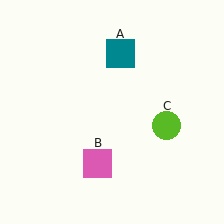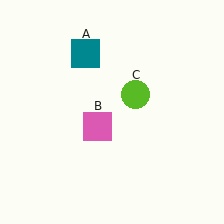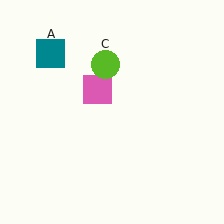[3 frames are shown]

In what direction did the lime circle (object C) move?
The lime circle (object C) moved up and to the left.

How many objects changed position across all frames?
3 objects changed position: teal square (object A), pink square (object B), lime circle (object C).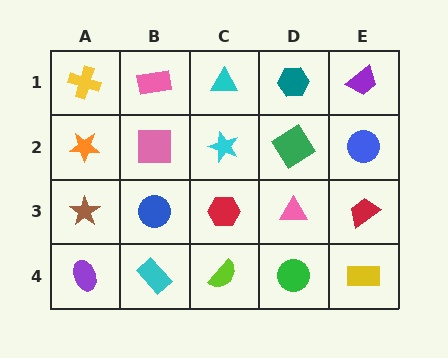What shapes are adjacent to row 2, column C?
A cyan triangle (row 1, column C), a red hexagon (row 3, column C), a pink square (row 2, column B), a green diamond (row 2, column D).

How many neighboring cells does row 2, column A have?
3.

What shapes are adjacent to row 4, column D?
A pink triangle (row 3, column D), a lime semicircle (row 4, column C), a yellow rectangle (row 4, column E).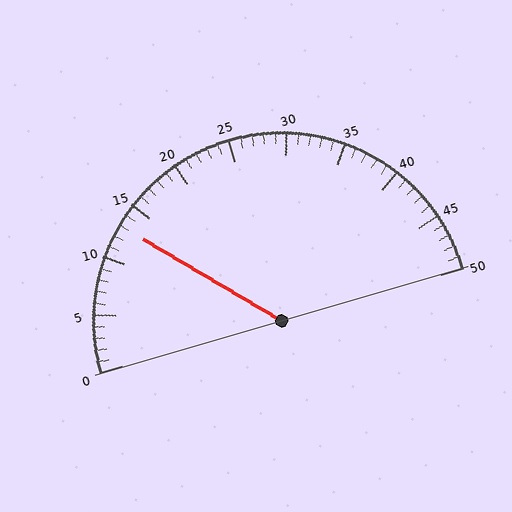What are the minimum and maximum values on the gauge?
The gauge ranges from 0 to 50.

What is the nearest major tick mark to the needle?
The nearest major tick mark is 15.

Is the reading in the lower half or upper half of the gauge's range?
The reading is in the lower half of the range (0 to 50).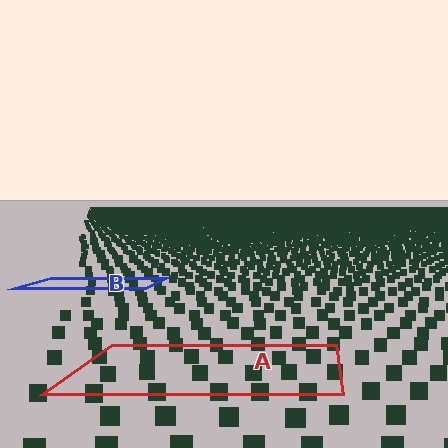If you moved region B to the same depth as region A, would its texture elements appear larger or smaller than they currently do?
They would appear larger. At a closer depth, the same texture elements are projected at a bigger on-screen size.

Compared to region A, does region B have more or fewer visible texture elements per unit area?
Region B has more texture elements per unit area — they are packed more densely because it is farther away.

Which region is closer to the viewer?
Region A is closer. The texture elements there are larger and more spread out.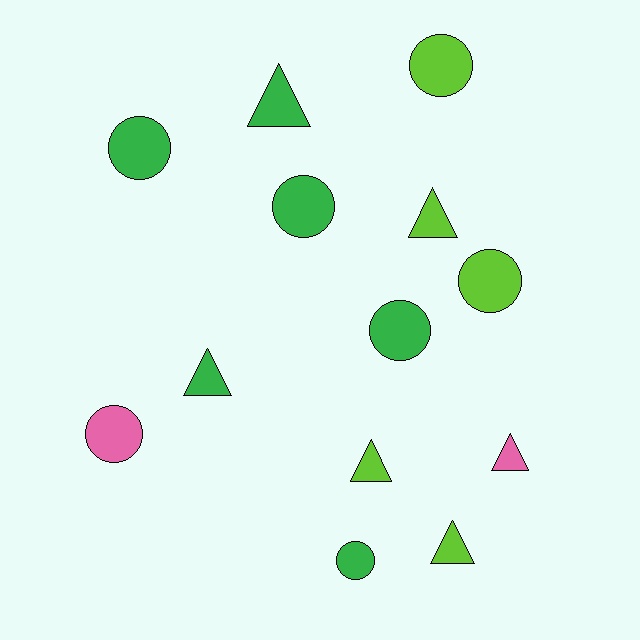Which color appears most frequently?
Green, with 6 objects.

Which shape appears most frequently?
Circle, with 7 objects.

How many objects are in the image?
There are 13 objects.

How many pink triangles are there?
There is 1 pink triangle.